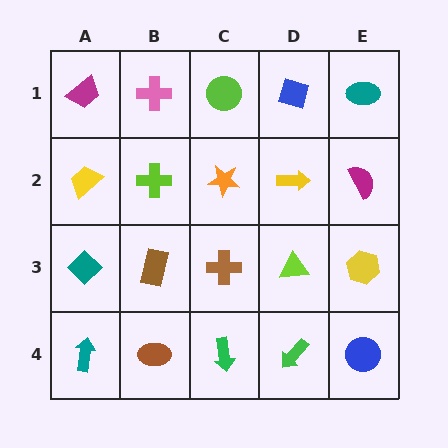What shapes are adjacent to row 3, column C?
An orange star (row 2, column C), a green arrow (row 4, column C), a brown rectangle (row 3, column B), a lime triangle (row 3, column D).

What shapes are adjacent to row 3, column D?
A yellow arrow (row 2, column D), a green arrow (row 4, column D), a brown cross (row 3, column C), a yellow hexagon (row 3, column E).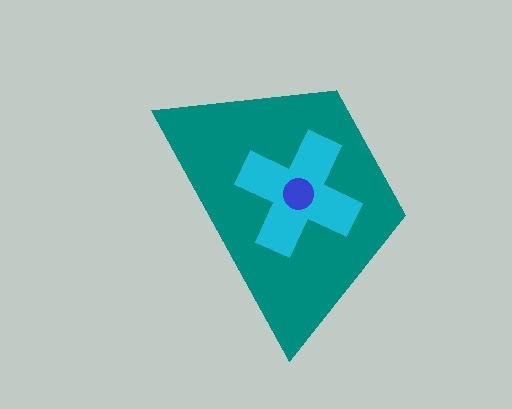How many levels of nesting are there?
3.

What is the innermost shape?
The blue circle.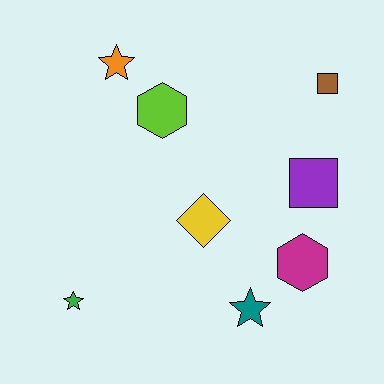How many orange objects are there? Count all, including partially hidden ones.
There is 1 orange object.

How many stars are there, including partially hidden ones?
There are 3 stars.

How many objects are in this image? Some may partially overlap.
There are 8 objects.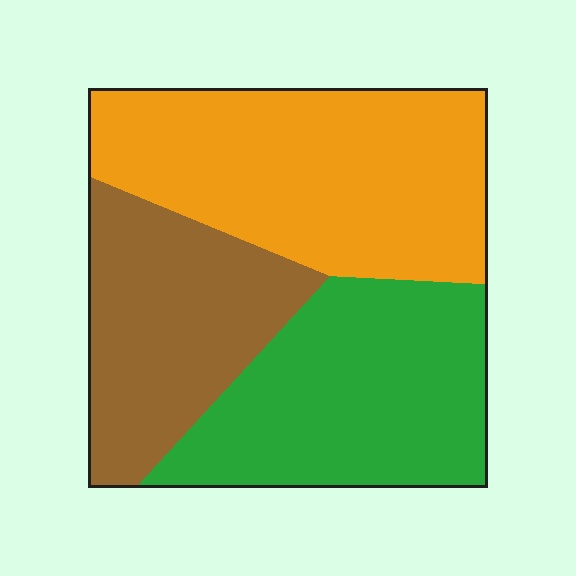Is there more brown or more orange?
Orange.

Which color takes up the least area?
Brown, at roughly 25%.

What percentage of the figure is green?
Green takes up about one third (1/3) of the figure.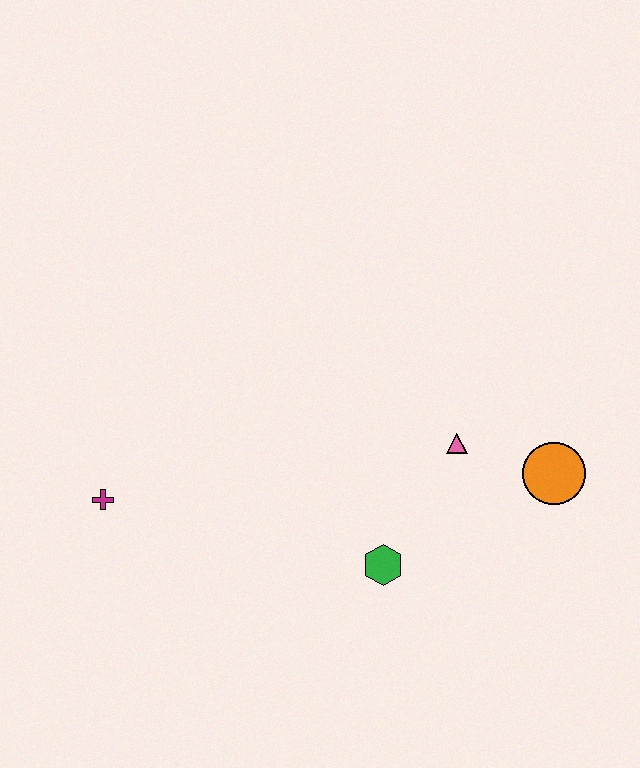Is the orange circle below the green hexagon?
No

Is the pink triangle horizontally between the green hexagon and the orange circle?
Yes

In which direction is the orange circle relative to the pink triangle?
The orange circle is to the right of the pink triangle.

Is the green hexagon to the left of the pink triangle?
Yes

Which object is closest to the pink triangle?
The orange circle is closest to the pink triangle.